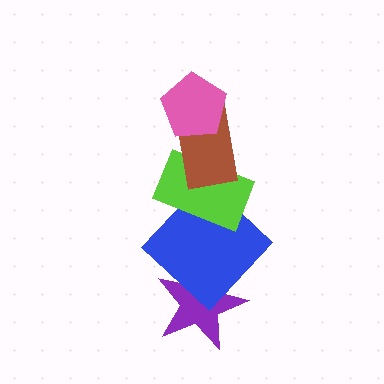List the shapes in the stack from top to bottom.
From top to bottom: the pink pentagon, the brown rectangle, the lime rectangle, the blue diamond, the purple star.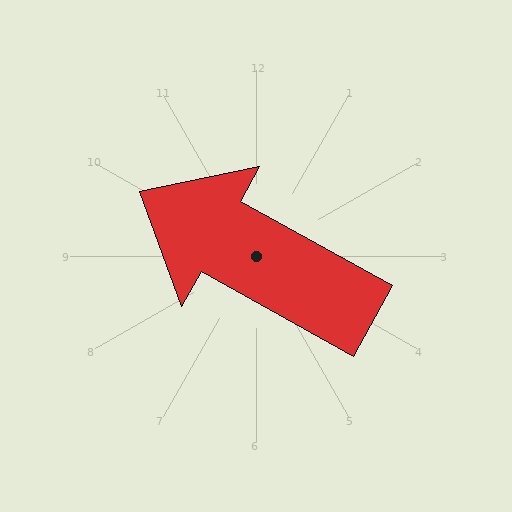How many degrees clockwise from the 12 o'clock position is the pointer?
Approximately 299 degrees.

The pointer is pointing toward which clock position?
Roughly 10 o'clock.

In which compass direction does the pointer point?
Northwest.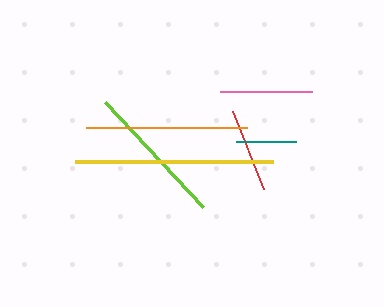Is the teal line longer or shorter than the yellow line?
The yellow line is longer than the teal line.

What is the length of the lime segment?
The lime segment is approximately 144 pixels long.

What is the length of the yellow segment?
The yellow segment is approximately 198 pixels long.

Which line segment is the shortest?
The teal line is the shortest at approximately 60 pixels.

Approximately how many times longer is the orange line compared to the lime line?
The orange line is approximately 1.1 times the length of the lime line.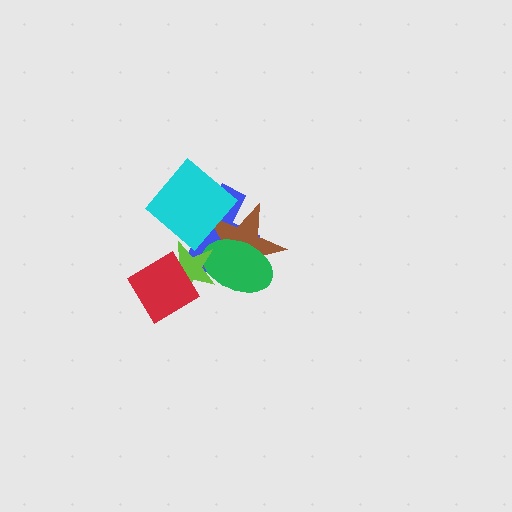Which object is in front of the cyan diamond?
The lime star is in front of the cyan diamond.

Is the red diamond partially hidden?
No, no other shape covers it.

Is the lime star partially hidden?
Yes, it is partially covered by another shape.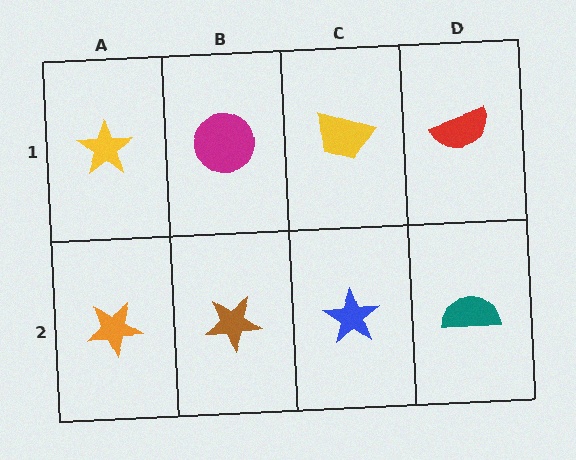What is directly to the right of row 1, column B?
A yellow trapezoid.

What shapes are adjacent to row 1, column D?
A teal semicircle (row 2, column D), a yellow trapezoid (row 1, column C).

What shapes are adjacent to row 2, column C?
A yellow trapezoid (row 1, column C), a brown star (row 2, column B), a teal semicircle (row 2, column D).